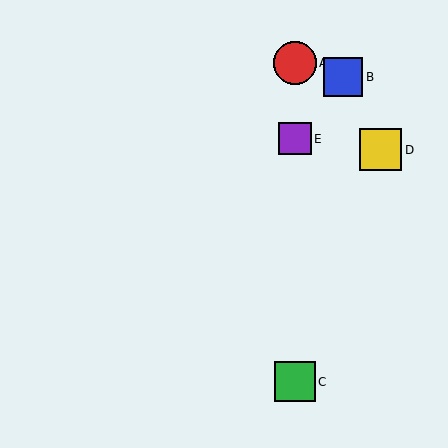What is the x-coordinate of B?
Object B is at x≈343.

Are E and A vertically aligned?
Yes, both are at x≈295.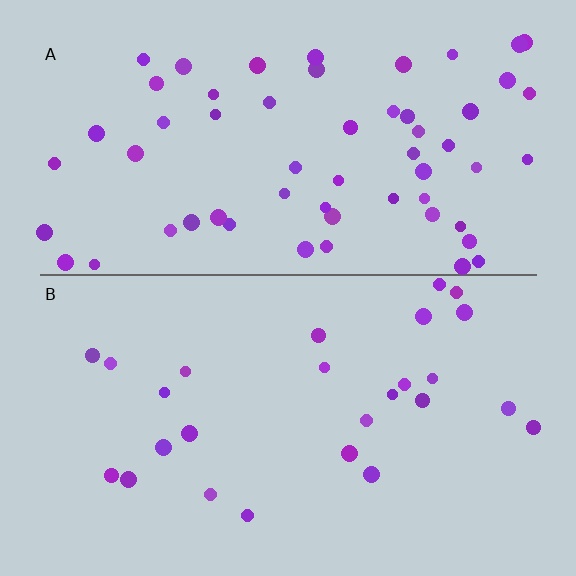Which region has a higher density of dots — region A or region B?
A (the top).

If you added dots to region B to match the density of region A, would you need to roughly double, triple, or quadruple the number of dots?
Approximately double.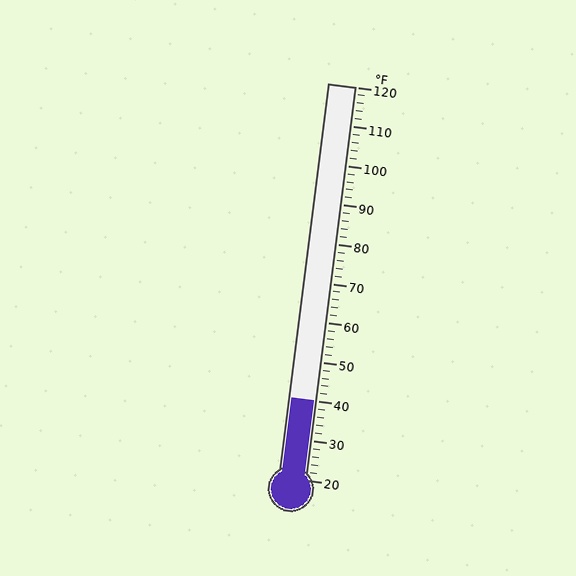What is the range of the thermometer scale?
The thermometer scale ranges from 20°F to 120°F.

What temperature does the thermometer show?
The thermometer shows approximately 40°F.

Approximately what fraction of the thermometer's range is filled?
The thermometer is filled to approximately 20% of its range.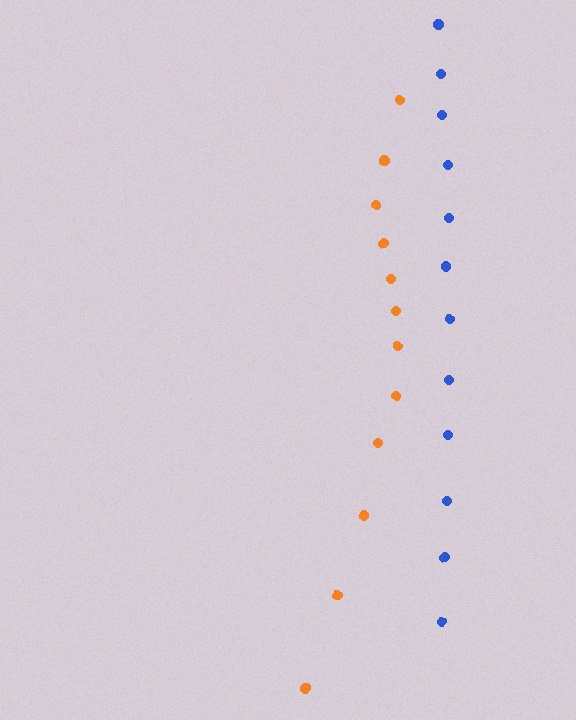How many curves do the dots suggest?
There are 2 distinct paths.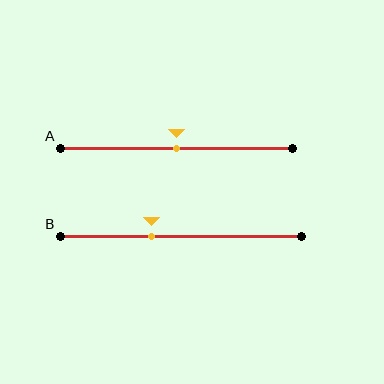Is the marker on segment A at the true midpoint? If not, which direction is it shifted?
Yes, the marker on segment A is at the true midpoint.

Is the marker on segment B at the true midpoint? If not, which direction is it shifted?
No, the marker on segment B is shifted to the left by about 12% of the segment length.